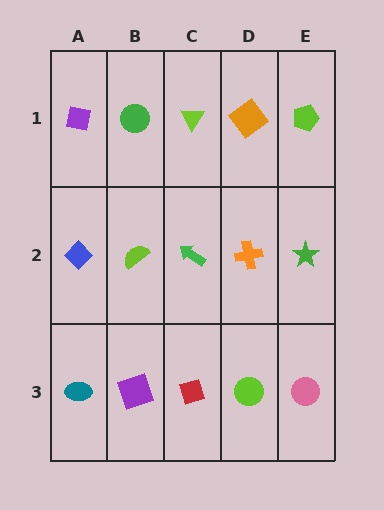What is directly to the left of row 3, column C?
A purple square.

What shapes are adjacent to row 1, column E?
A green star (row 2, column E), an orange diamond (row 1, column D).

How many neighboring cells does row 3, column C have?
3.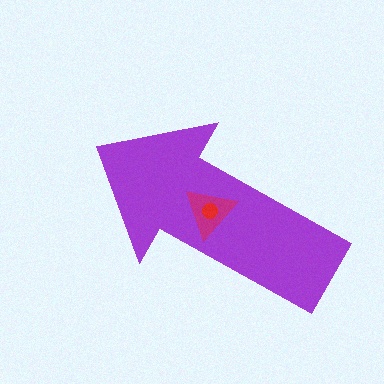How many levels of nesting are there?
3.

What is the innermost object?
The red circle.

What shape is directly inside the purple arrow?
The magenta triangle.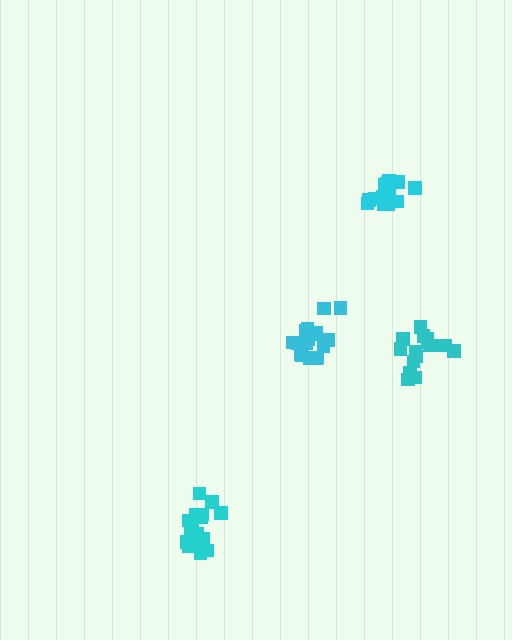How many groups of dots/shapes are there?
There are 4 groups.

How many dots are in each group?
Group 1: 16 dots, Group 2: 17 dots, Group 3: 17 dots, Group 4: 16 dots (66 total).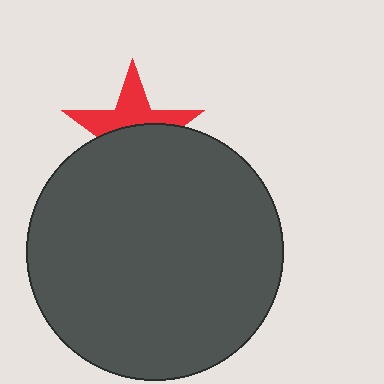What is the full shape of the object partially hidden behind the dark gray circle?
The partially hidden object is a red star.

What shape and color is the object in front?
The object in front is a dark gray circle.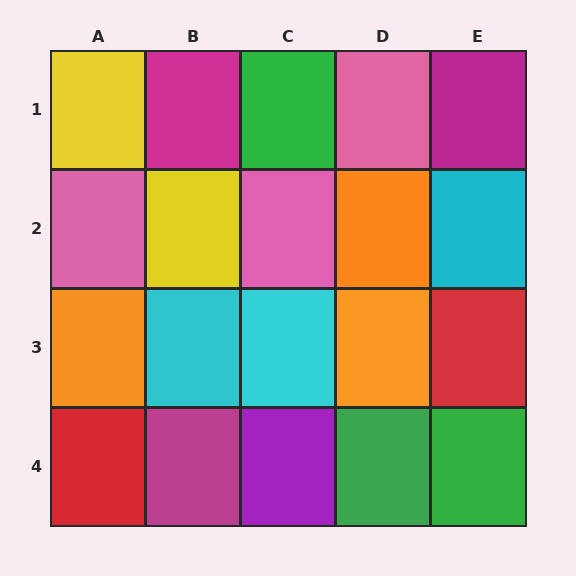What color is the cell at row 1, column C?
Green.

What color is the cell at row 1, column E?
Magenta.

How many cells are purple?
1 cell is purple.